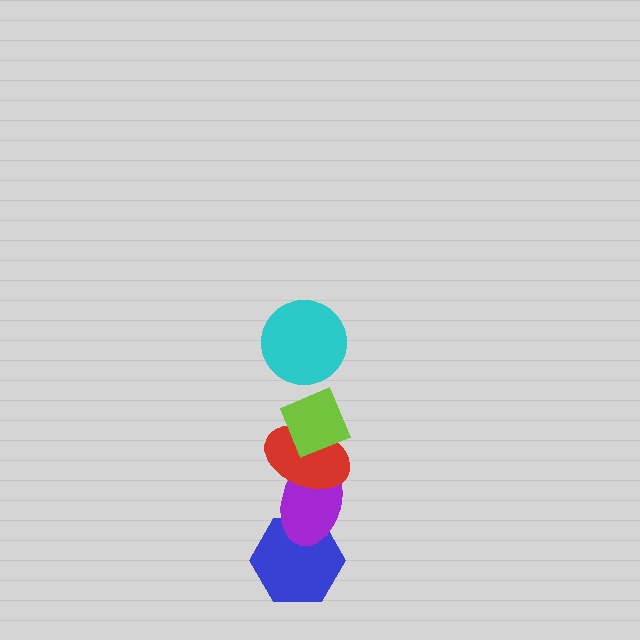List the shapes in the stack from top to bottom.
From top to bottom: the cyan circle, the lime diamond, the red ellipse, the purple ellipse, the blue hexagon.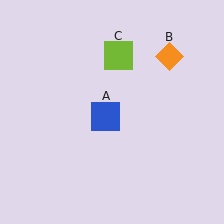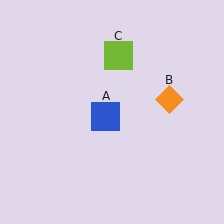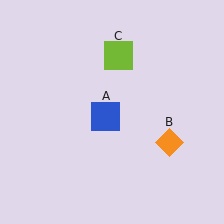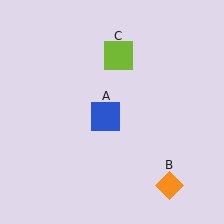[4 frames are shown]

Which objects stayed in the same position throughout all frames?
Blue square (object A) and lime square (object C) remained stationary.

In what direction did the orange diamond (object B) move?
The orange diamond (object B) moved down.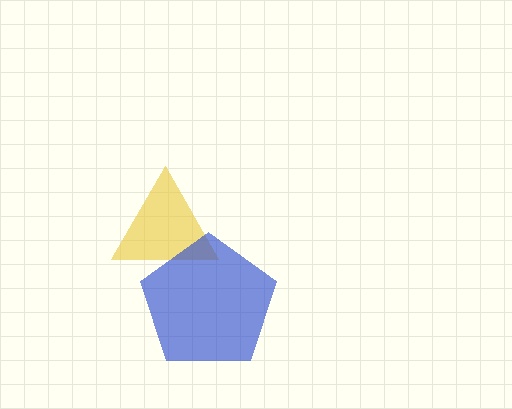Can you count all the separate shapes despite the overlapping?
Yes, there are 2 separate shapes.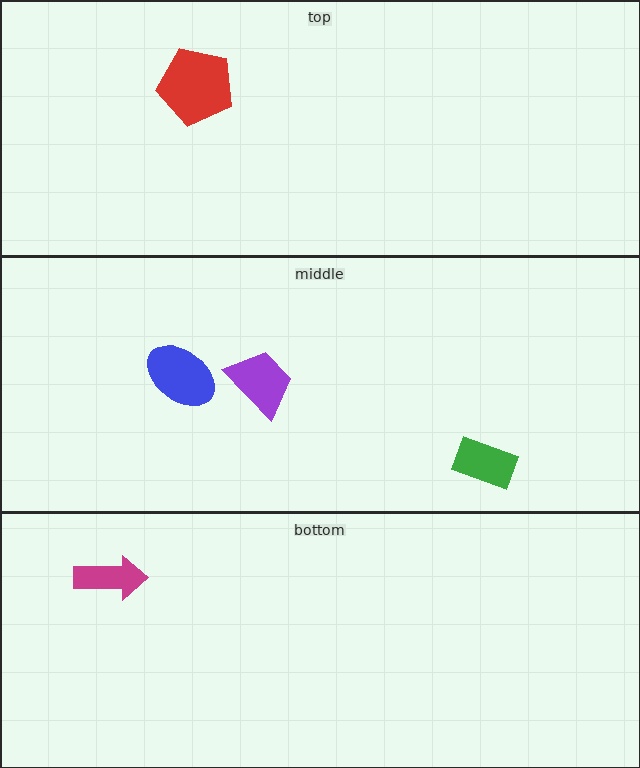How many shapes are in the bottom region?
1.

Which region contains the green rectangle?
The middle region.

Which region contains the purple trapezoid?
The middle region.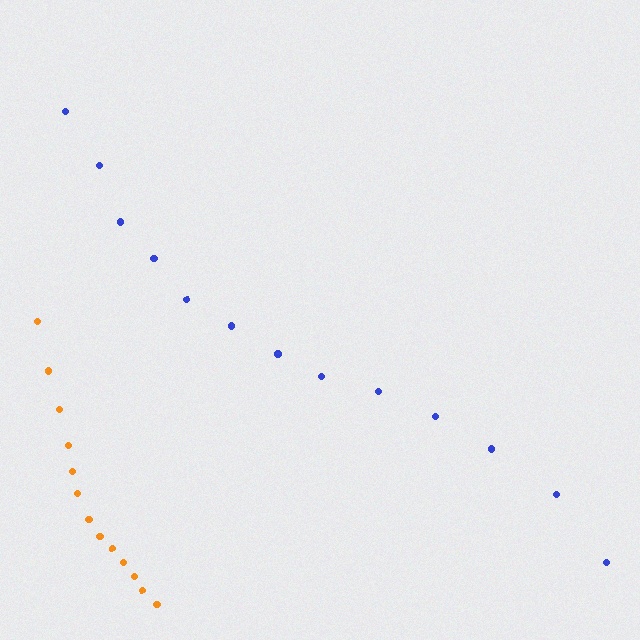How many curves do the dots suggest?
There are 2 distinct paths.